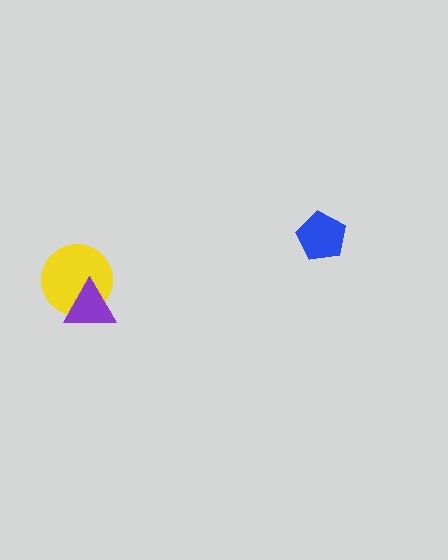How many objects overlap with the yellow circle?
1 object overlaps with the yellow circle.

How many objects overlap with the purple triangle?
1 object overlaps with the purple triangle.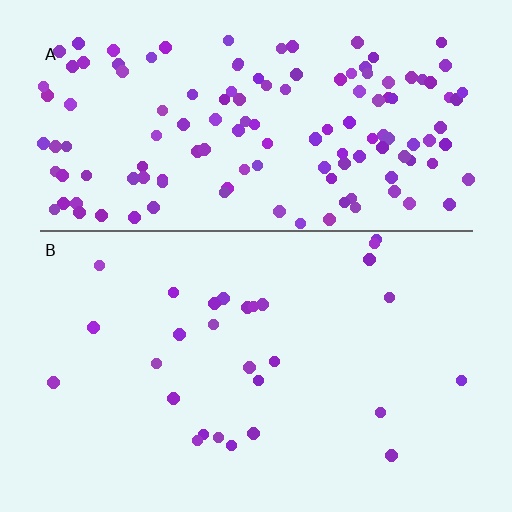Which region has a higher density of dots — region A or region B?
A (the top).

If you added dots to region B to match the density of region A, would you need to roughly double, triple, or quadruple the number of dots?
Approximately quadruple.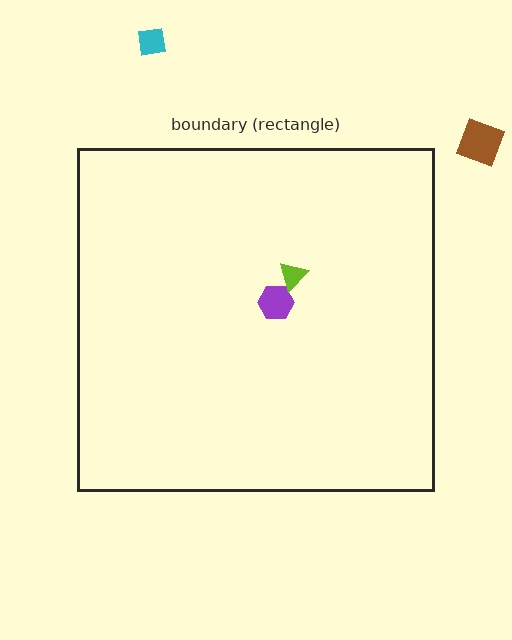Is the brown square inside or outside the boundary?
Outside.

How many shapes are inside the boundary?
2 inside, 2 outside.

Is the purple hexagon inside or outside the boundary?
Inside.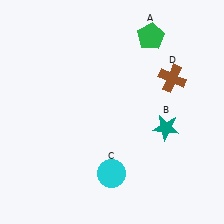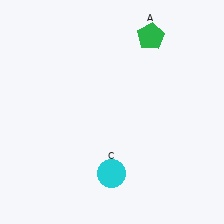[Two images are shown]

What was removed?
The teal star (B), the brown cross (D) were removed in Image 2.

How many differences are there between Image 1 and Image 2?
There are 2 differences between the two images.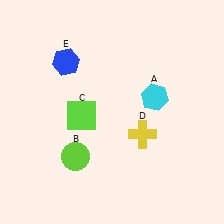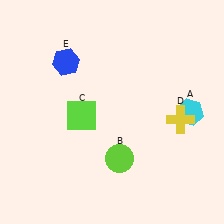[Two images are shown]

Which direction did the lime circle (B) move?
The lime circle (B) moved right.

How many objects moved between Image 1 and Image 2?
3 objects moved between the two images.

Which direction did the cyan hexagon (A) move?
The cyan hexagon (A) moved right.